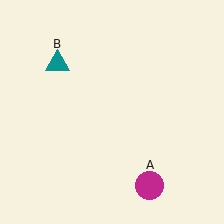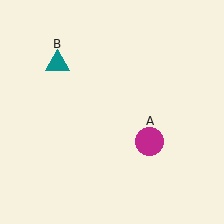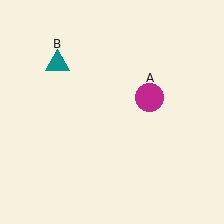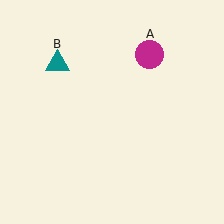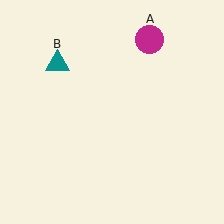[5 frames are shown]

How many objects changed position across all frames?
1 object changed position: magenta circle (object A).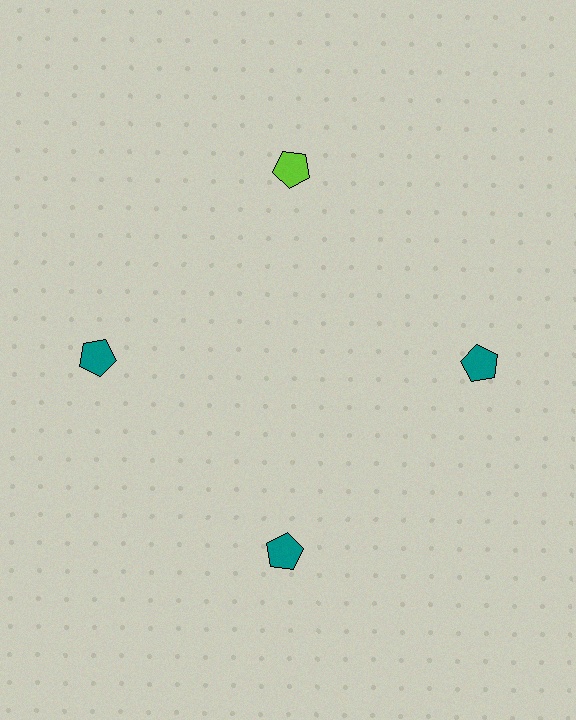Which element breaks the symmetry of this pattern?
The lime pentagon at roughly the 12 o'clock position breaks the symmetry. All other shapes are teal pentagons.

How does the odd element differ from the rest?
It has a different color: lime instead of teal.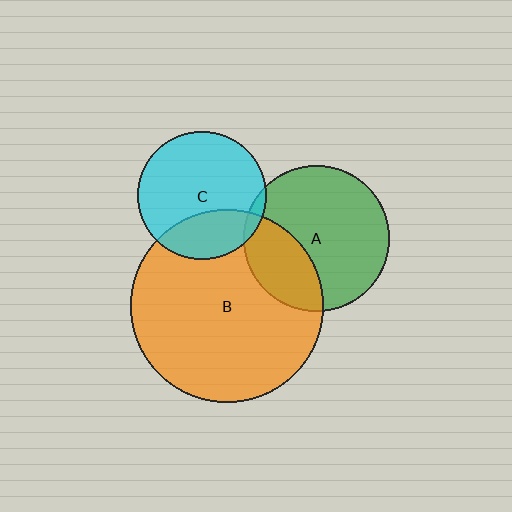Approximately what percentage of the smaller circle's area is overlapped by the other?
Approximately 30%.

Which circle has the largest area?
Circle B (orange).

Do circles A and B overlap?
Yes.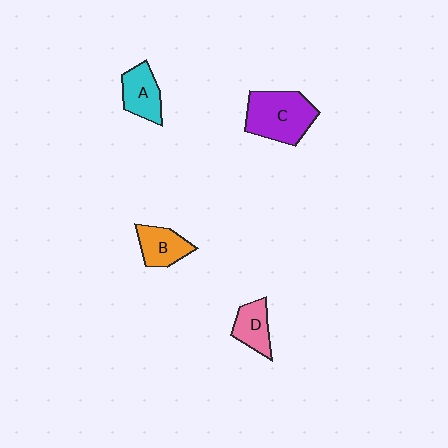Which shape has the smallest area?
Shape D (pink).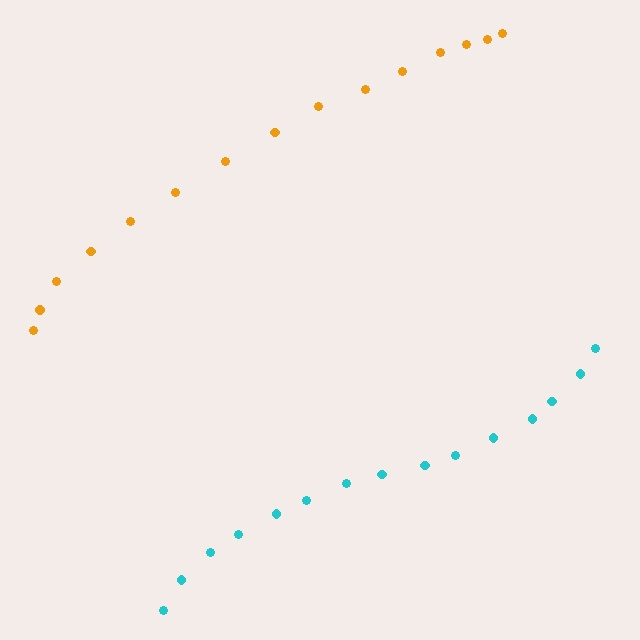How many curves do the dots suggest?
There are 2 distinct paths.